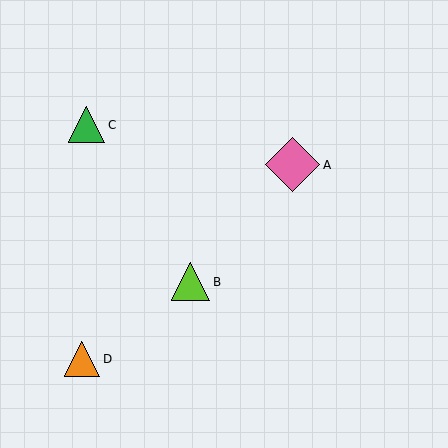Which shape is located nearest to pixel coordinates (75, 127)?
The green triangle (labeled C) at (87, 125) is nearest to that location.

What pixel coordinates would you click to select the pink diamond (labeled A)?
Click at (293, 165) to select the pink diamond A.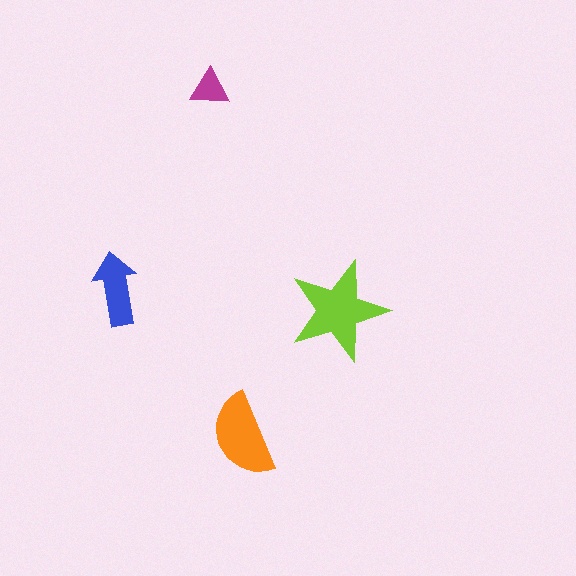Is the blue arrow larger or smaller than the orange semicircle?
Smaller.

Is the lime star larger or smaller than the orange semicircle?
Larger.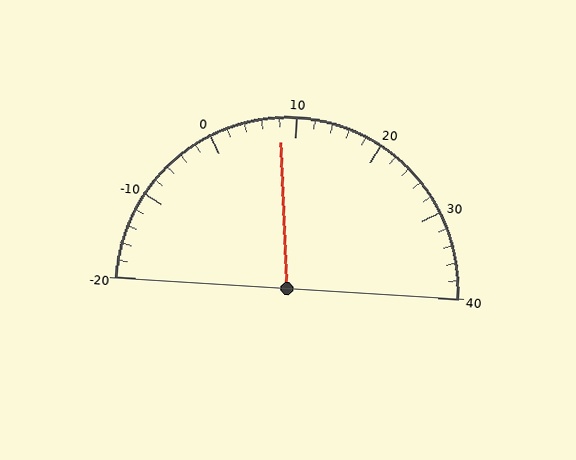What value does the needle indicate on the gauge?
The needle indicates approximately 8.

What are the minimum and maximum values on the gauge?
The gauge ranges from -20 to 40.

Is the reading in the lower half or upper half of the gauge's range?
The reading is in the lower half of the range (-20 to 40).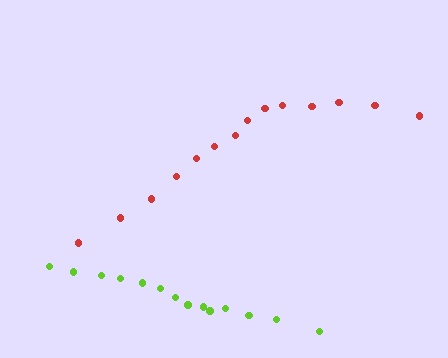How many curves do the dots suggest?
There are 2 distinct paths.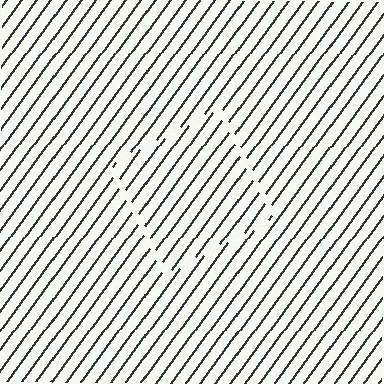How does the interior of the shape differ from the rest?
The interior of the shape contains the same grating, shifted by half a period — the contour is defined by the phase discontinuity where line-ends from the inner and outer gratings abut.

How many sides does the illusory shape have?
4 sides — the line-ends trace a square.